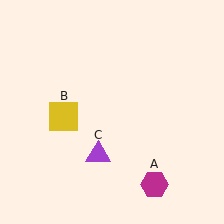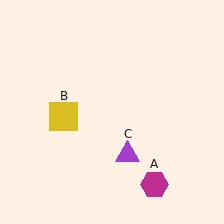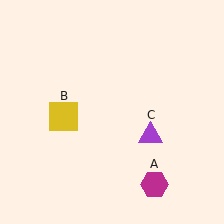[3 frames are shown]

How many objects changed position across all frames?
1 object changed position: purple triangle (object C).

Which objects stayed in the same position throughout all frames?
Magenta hexagon (object A) and yellow square (object B) remained stationary.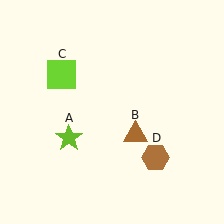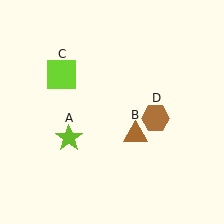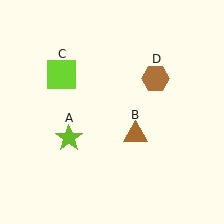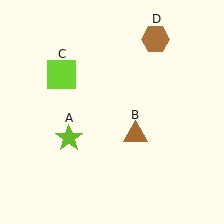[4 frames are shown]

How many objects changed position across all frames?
1 object changed position: brown hexagon (object D).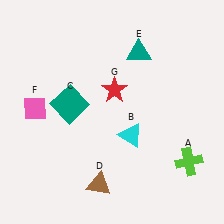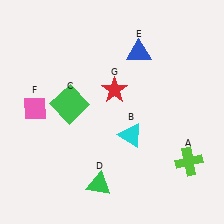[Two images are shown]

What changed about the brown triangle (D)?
In Image 1, D is brown. In Image 2, it changed to green.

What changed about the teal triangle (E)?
In Image 1, E is teal. In Image 2, it changed to blue.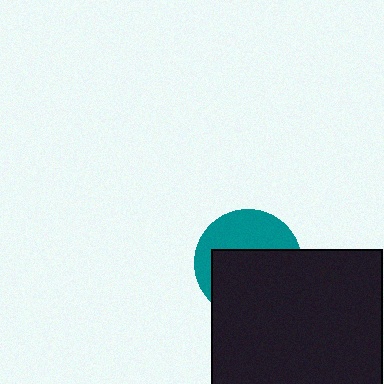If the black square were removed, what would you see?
You would see the complete teal circle.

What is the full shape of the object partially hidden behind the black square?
The partially hidden object is a teal circle.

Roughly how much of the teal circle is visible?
A small part of it is visible (roughly 42%).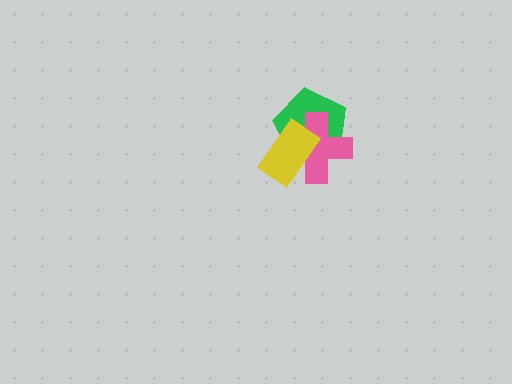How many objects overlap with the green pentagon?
2 objects overlap with the green pentagon.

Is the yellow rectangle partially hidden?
No, no other shape covers it.